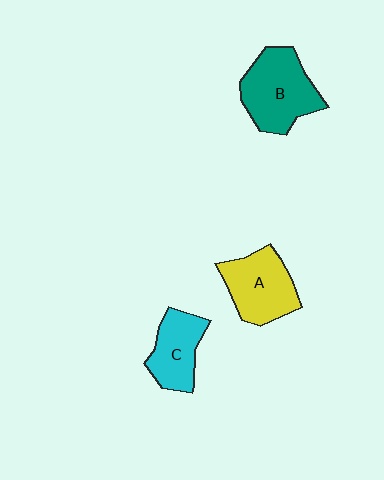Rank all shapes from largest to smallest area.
From largest to smallest: B (teal), A (yellow), C (cyan).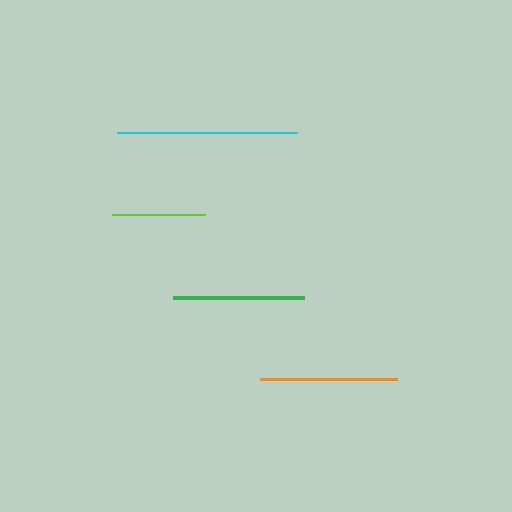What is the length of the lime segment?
The lime segment is approximately 93 pixels long.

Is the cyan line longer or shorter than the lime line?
The cyan line is longer than the lime line.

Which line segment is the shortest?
The lime line is the shortest at approximately 93 pixels.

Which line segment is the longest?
The cyan line is the longest at approximately 180 pixels.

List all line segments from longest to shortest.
From longest to shortest: cyan, orange, green, lime.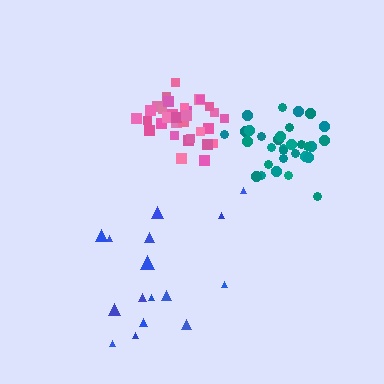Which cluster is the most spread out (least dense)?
Blue.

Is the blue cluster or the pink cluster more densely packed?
Pink.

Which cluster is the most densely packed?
Pink.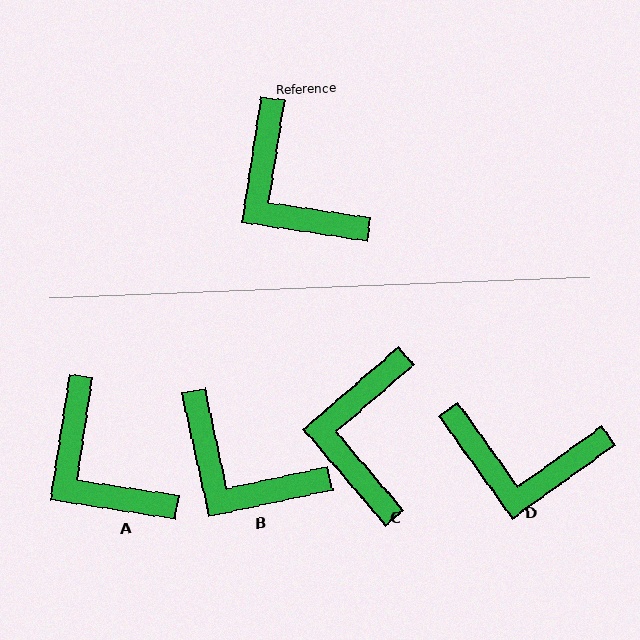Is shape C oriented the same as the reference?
No, it is off by about 41 degrees.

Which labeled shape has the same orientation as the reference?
A.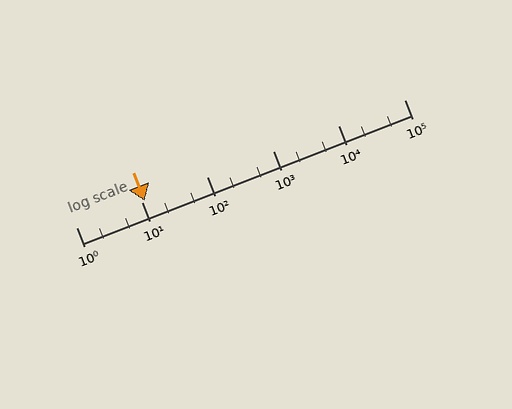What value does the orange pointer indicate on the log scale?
The pointer indicates approximately 11.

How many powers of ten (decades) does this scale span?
The scale spans 5 decades, from 1 to 100000.